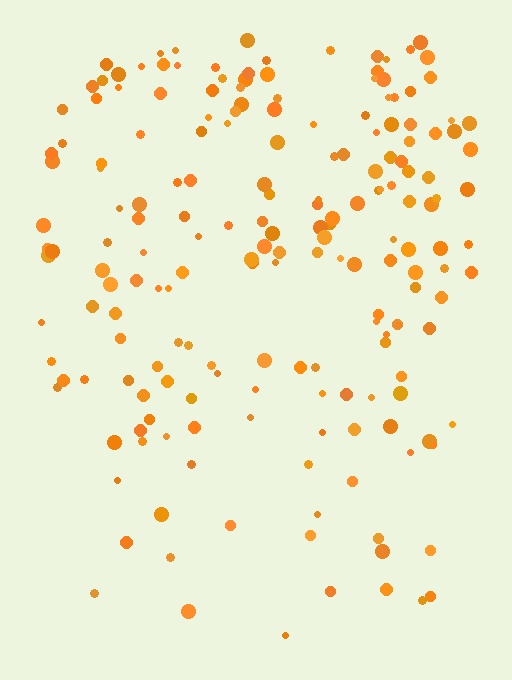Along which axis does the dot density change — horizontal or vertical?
Vertical.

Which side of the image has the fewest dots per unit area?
The bottom.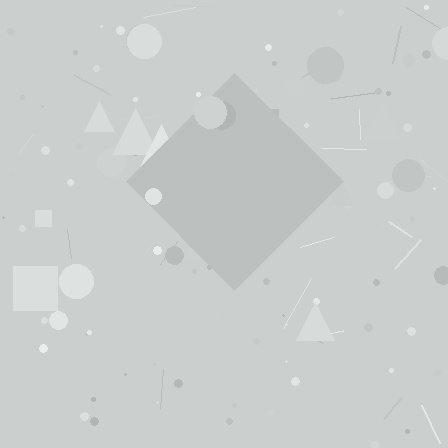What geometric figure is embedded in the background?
A diamond is embedded in the background.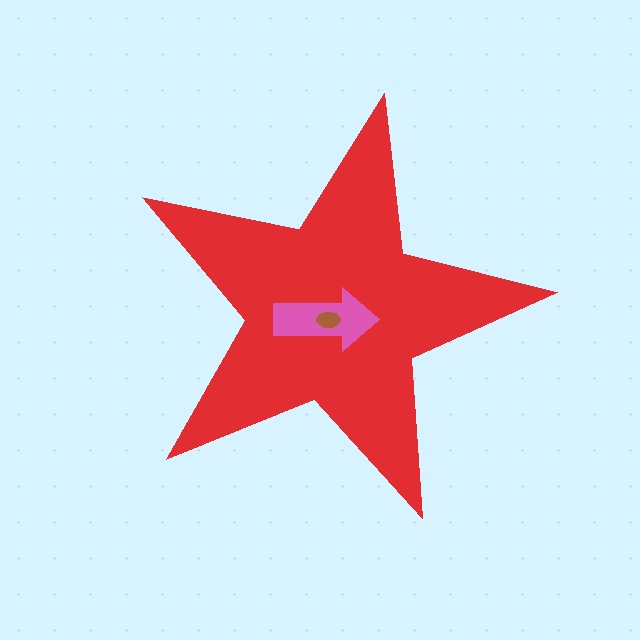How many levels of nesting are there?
3.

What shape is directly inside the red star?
The pink arrow.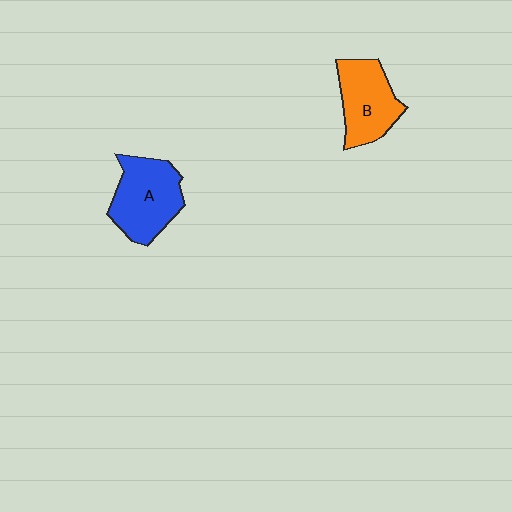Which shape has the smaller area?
Shape B (orange).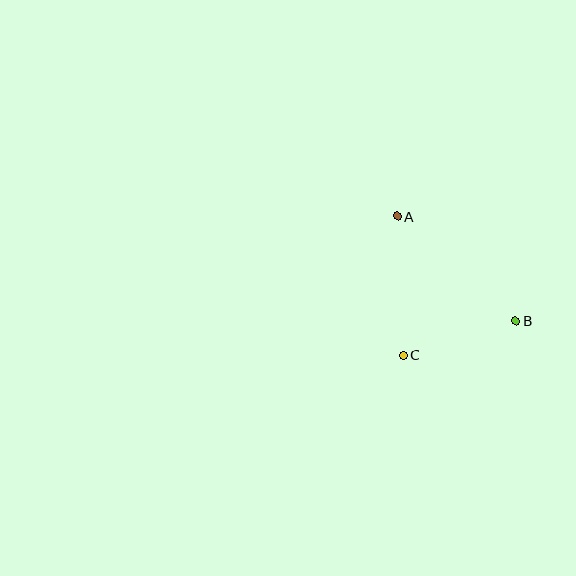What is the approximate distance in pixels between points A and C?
The distance between A and C is approximately 139 pixels.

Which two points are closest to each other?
Points B and C are closest to each other.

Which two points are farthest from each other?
Points A and B are farthest from each other.